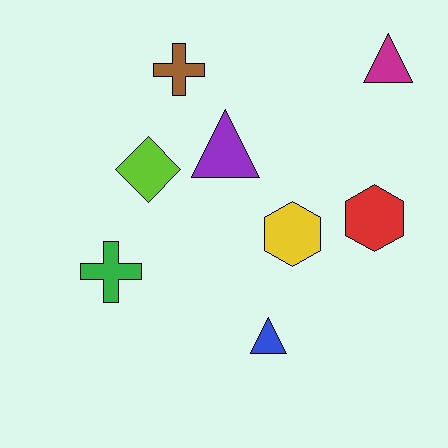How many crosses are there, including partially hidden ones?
There are 2 crosses.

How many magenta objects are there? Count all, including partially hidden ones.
There is 1 magenta object.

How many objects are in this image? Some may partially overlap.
There are 8 objects.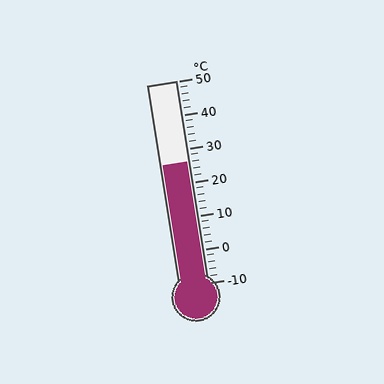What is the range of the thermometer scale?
The thermometer scale ranges from -10°C to 50°C.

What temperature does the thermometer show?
The thermometer shows approximately 26°C.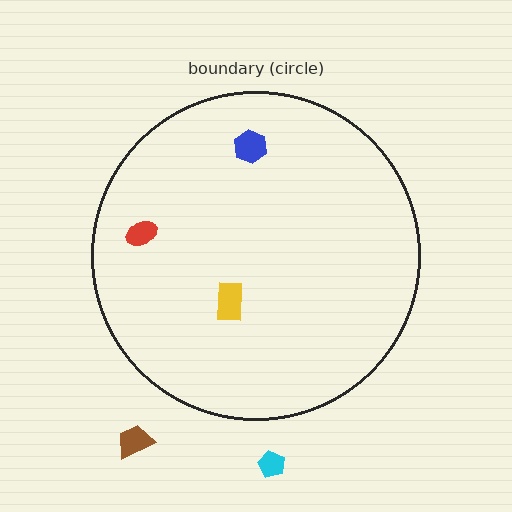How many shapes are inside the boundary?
3 inside, 2 outside.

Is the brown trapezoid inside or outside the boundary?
Outside.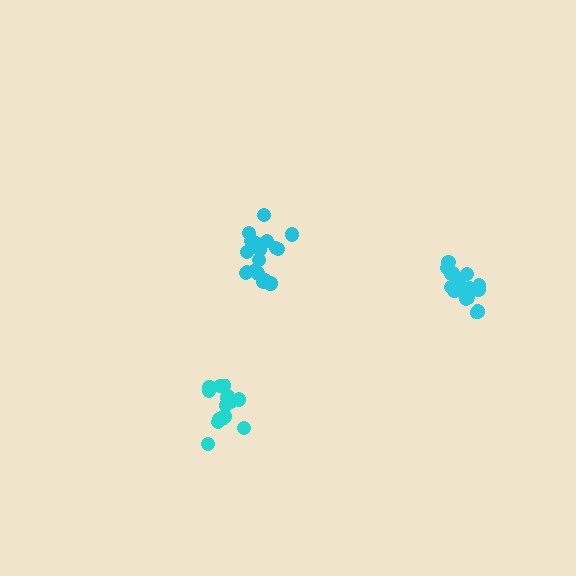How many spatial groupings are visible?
There are 3 spatial groupings.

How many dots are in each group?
Group 1: 17 dots, Group 2: 18 dots, Group 3: 15 dots (50 total).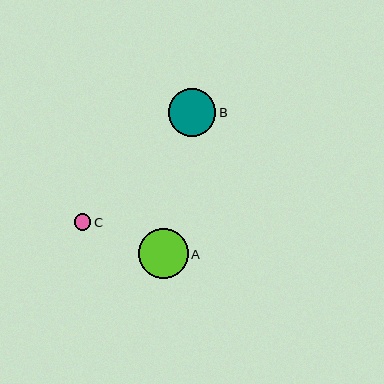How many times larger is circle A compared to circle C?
Circle A is approximately 3.0 times the size of circle C.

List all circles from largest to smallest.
From largest to smallest: A, B, C.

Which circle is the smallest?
Circle C is the smallest with a size of approximately 16 pixels.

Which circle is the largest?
Circle A is the largest with a size of approximately 50 pixels.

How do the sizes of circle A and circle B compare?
Circle A and circle B are approximately the same size.